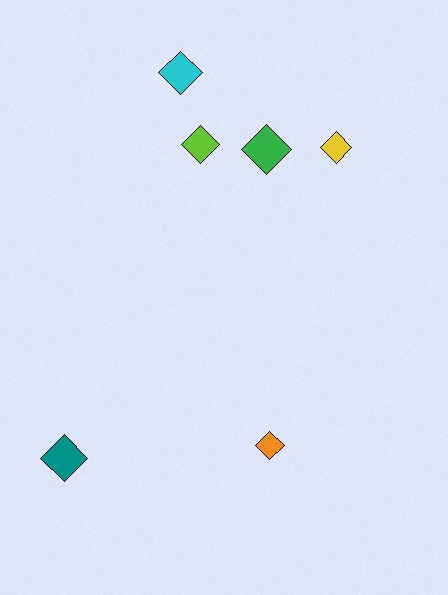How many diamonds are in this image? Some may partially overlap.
There are 6 diamonds.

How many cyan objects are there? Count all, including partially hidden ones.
There is 1 cyan object.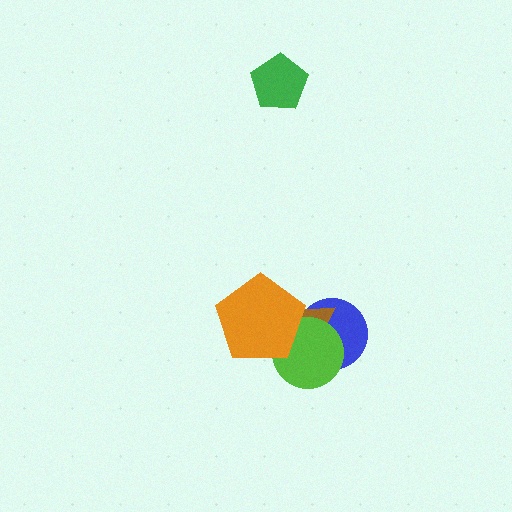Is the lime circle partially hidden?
Yes, it is partially covered by another shape.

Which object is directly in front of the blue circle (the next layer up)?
The brown triangle is directly in front of the blue circle.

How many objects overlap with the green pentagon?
0 objects overlap with the green pentagon.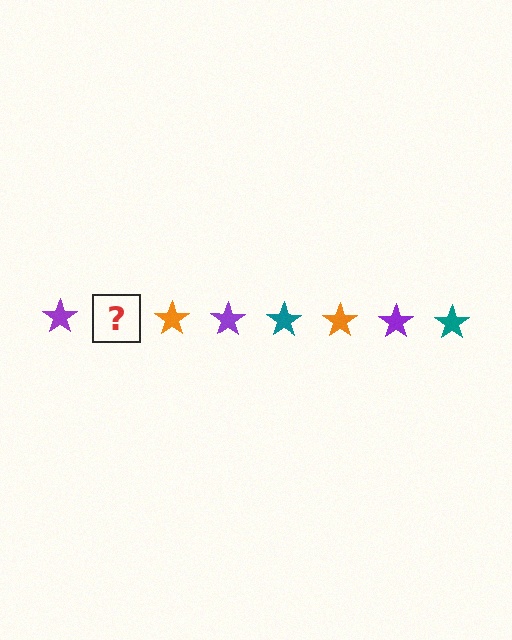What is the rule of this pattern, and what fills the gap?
The rule is that the pattern cycles through purple, teal, orange stars. The gap should be filled with a teal star.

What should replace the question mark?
The question mark should be replaced with a teal star.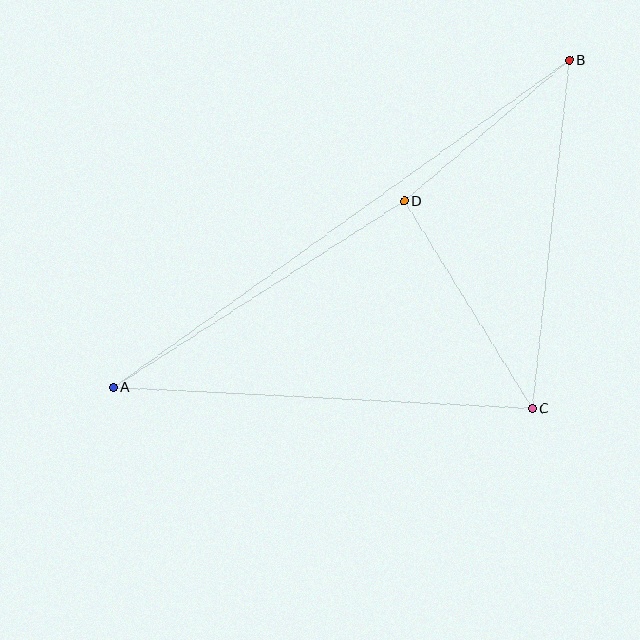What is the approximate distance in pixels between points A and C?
The distance between A and C is approximately 419 pixels.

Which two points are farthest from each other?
Points A and B are farthest from each other.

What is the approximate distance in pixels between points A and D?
The distance between A and D is approximately 345 pixels.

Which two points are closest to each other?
Points B and D are closest to each other.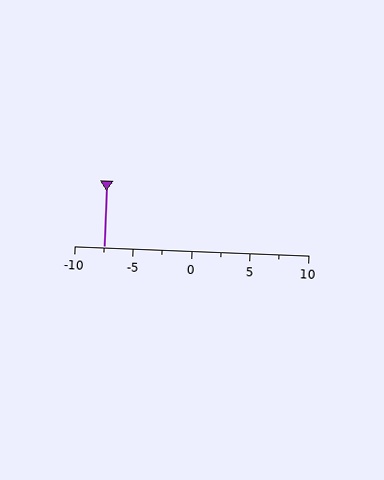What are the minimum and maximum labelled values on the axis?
The axis runs from -10 to 10.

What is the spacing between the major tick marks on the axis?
The major ticks are spaced 5 apart.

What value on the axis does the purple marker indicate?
The marker indicates approximately -7.5.